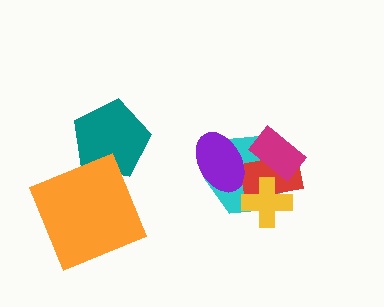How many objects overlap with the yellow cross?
2 objects overlap with the yellow cross.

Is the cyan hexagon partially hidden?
Yes, it is partially covered by another shape.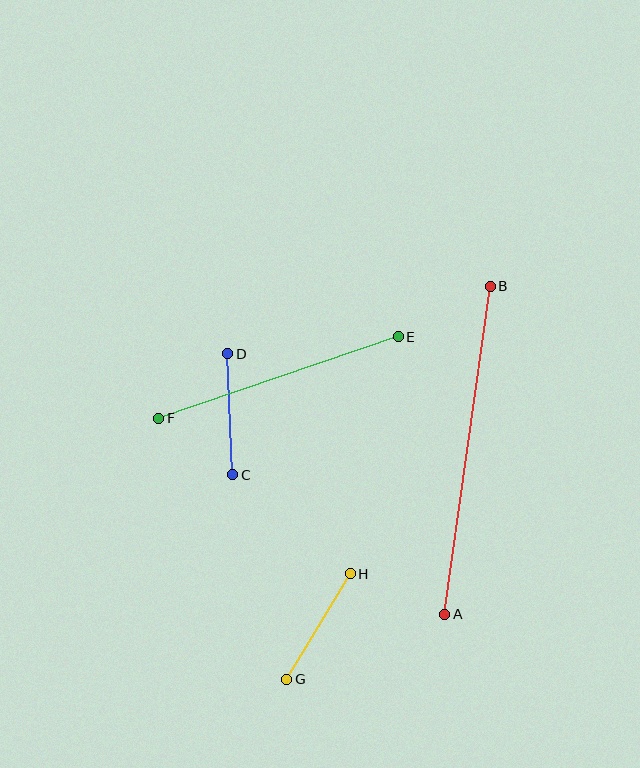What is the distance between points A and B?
The distance is approximately 331 pixels.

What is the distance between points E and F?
The distance is approximately 253 pixels.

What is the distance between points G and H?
The distance is approximately 123 pixels.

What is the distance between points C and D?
The distance is approximately 121 pixels.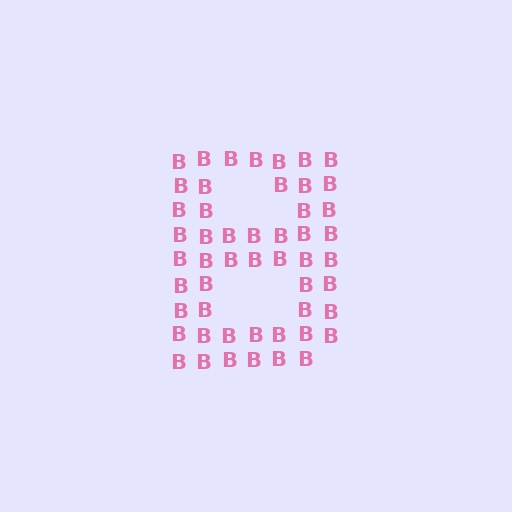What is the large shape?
The large shape is the letter B.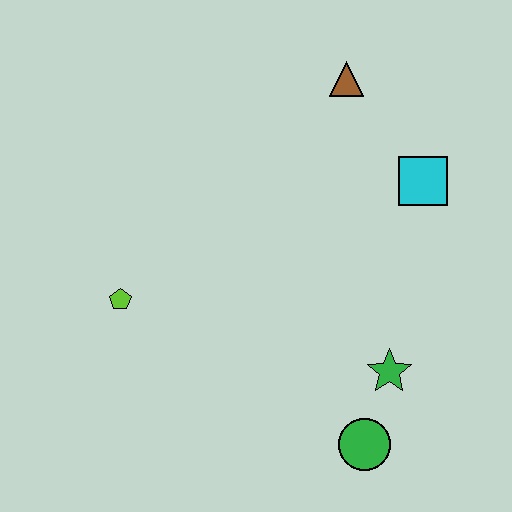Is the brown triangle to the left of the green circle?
Yes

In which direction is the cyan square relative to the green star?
The cyan square is above the green star.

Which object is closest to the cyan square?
The brown triangle is closest to the cyan square.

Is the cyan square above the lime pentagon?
Yes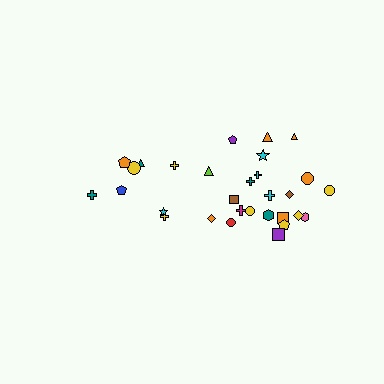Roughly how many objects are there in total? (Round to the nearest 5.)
Roughly 30 objects in total.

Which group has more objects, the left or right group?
The right group.